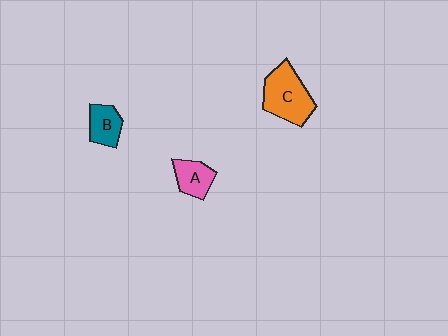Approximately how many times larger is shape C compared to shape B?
Approximately 1.9 times.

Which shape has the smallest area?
Shape B (teal).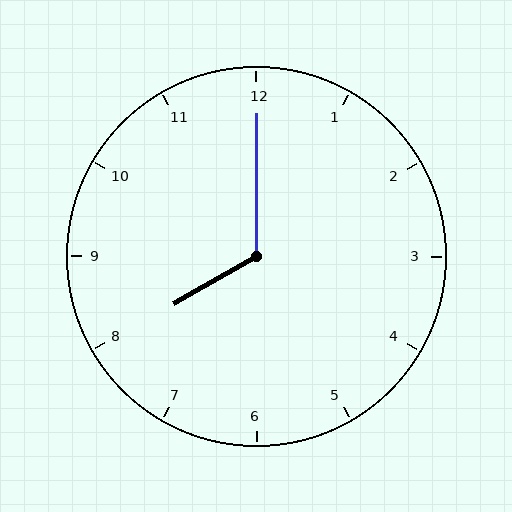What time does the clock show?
8:00.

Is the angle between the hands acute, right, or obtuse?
It is obtuse.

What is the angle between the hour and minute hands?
Approximately 120 degrees.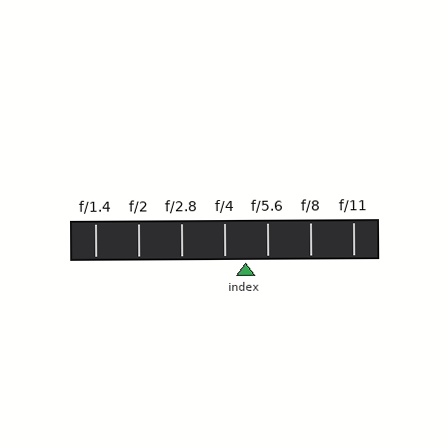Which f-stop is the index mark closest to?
The index mark is closest to f/5.6.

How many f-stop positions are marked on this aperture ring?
There are 7 f-stop positions marked.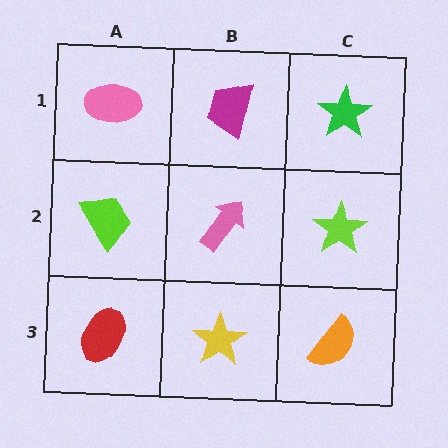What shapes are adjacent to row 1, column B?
A pink arrow (row 2, column B), a pink ellipse (row 1, column A), a green star (row 1, column C).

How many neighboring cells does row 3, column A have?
2.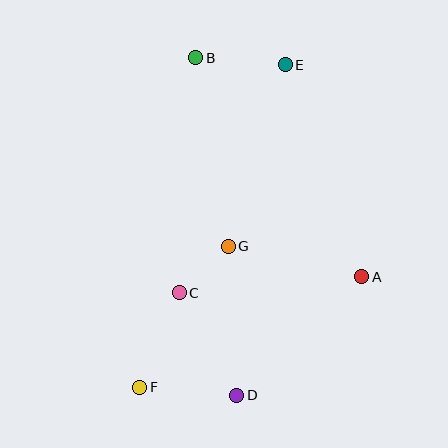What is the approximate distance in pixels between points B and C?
The distance between B and C is approximately 235 pixels.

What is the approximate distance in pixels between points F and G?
The distance between F and G is approximately 167 pixels.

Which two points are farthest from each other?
Points E and F are farthest from each other.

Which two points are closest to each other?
Points C and G are closest to each other.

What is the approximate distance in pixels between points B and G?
The distance between B and G is approximately 191 pixels.